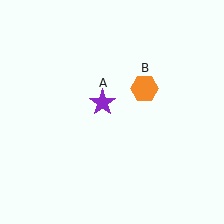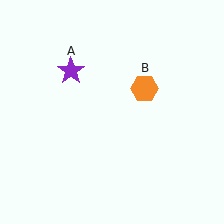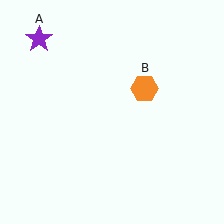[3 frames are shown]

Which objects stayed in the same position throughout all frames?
Orange hexagon (object B) remained stationary.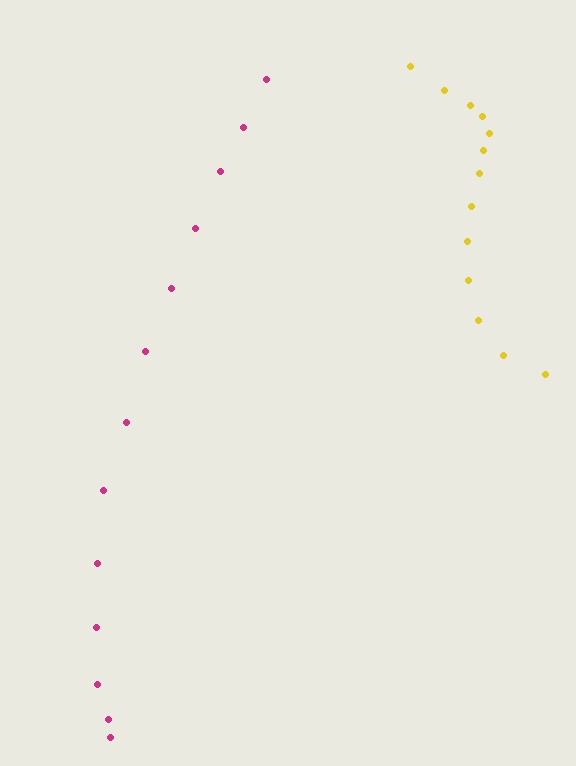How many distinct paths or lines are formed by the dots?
There are 2 distinct paths.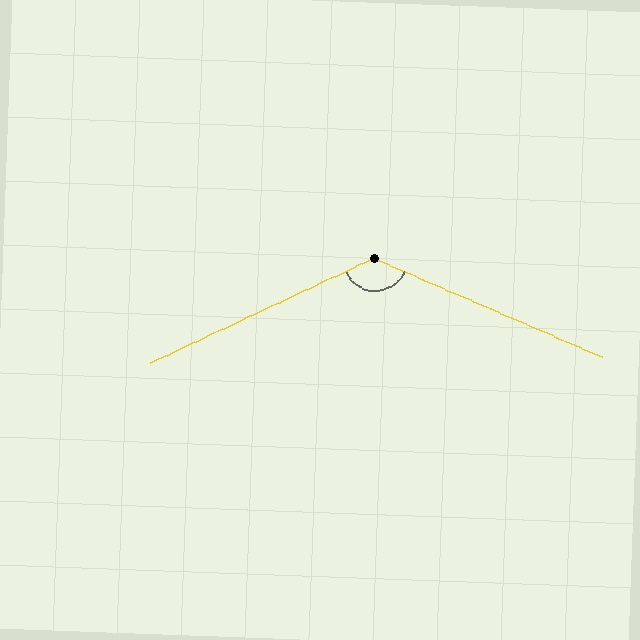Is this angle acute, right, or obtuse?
It is obtuse.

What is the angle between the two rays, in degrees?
Approximately 132 degrees.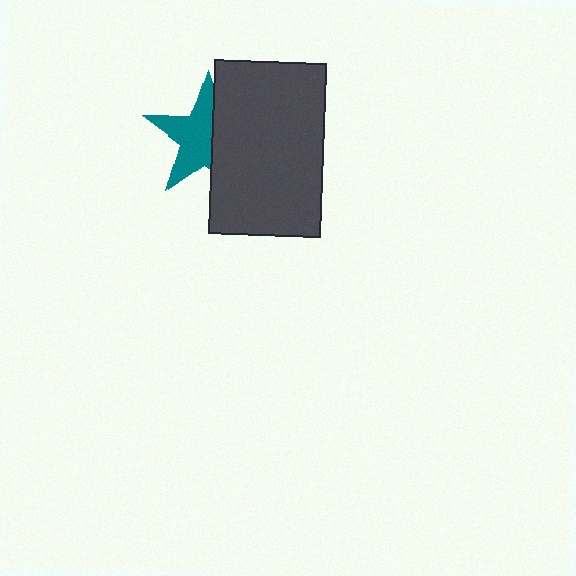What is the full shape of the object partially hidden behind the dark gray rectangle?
The partially hidden object is a teal star.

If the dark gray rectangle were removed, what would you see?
You would see the complete teal star.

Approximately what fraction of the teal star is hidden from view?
Roughly 42% of the teal star is hidden behind the dark gray rectangle.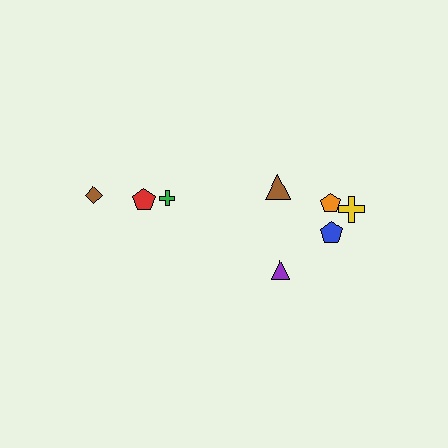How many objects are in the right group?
There are 5 objects.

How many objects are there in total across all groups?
There are 8 objects.